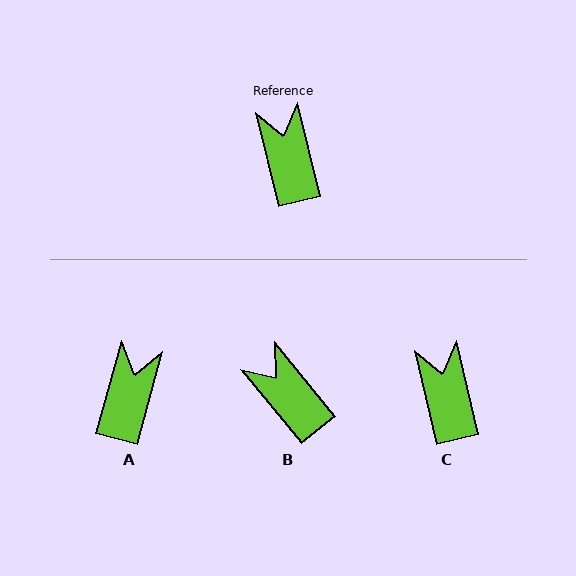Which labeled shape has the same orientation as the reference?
C.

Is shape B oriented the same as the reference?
No, it is off by about 26 degrees.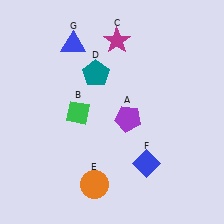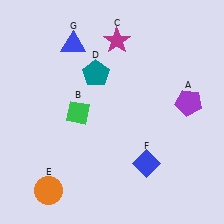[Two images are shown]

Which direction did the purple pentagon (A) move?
The purple pentagon (A) moved right.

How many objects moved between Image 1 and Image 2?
2 objects moved between the two images.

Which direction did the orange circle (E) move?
The orange circle (E) moved left.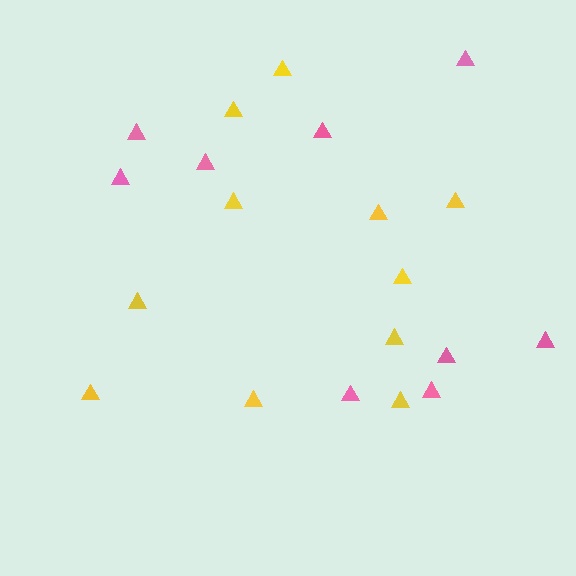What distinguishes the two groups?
There are 2 groups: one group of yellow triangles (11) and one group of pink triangles (9).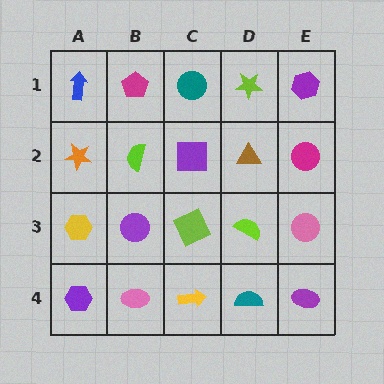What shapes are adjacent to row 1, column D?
A brown triangle (row 2, column D), a teal circle (row 1, column C), a purple hexagon (row 1, column E).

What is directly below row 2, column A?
A yellow hexagon.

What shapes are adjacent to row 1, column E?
A magenta circle (row 2, column E), a lime star (row 1, column D).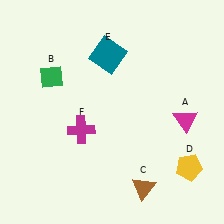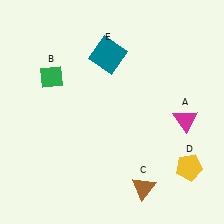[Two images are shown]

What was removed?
The magenta cross (F) was removed in Image 2.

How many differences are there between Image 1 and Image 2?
There is 1 difference between the two images.